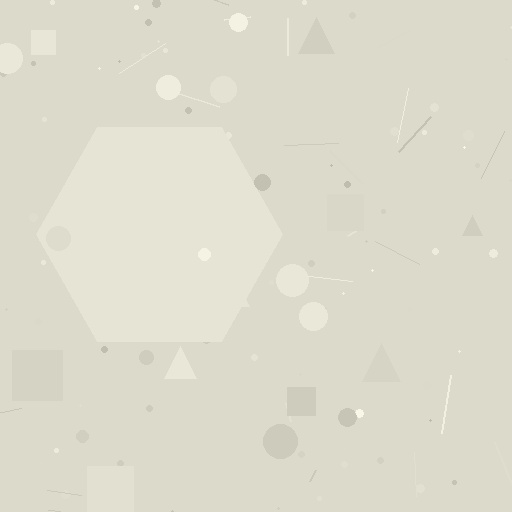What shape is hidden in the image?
A hexagon is hidden in the image.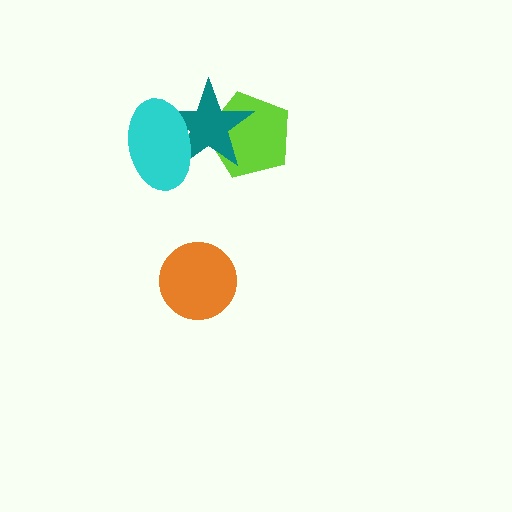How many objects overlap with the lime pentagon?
1 object overlaps with the lime pentagon.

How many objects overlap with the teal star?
2 objects overlap with the teal star.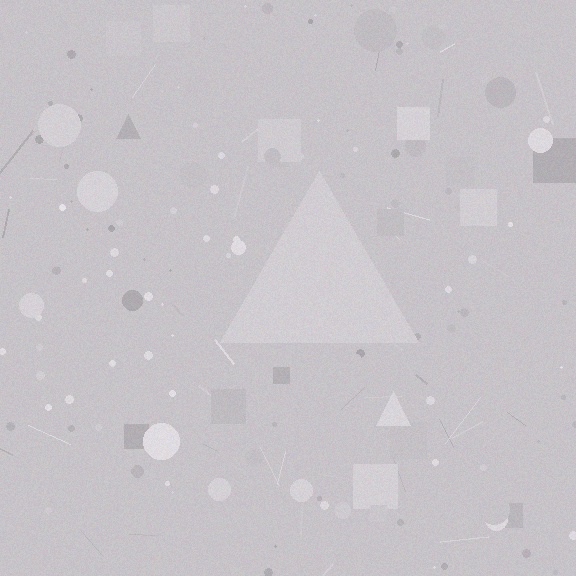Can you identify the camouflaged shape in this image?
The camouflaged shape is a triangle.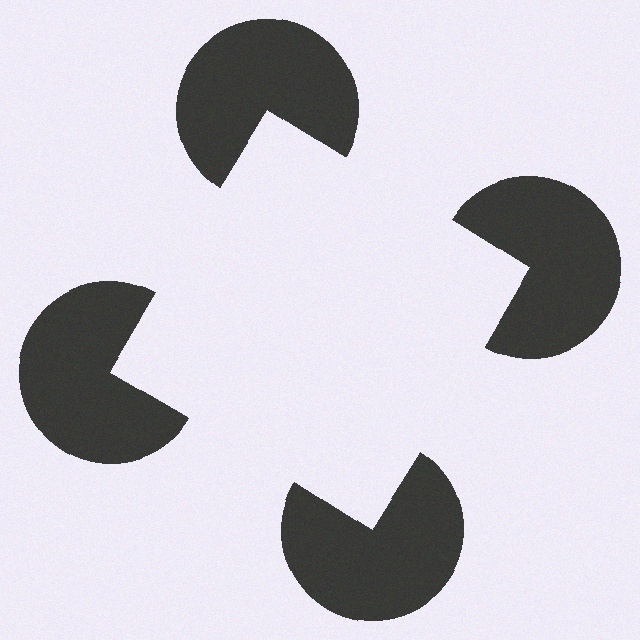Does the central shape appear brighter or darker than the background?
It typically appears slightly brighter than the background, even though no actual brightness change is drawn.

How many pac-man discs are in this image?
There are 4 — one at each vertex of the illusory square.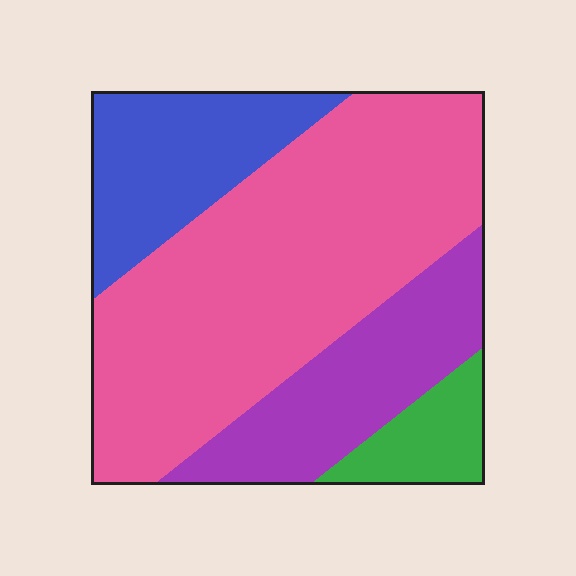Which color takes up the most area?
Pink, at roughly 55%.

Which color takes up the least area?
Green, at roughly 10%.